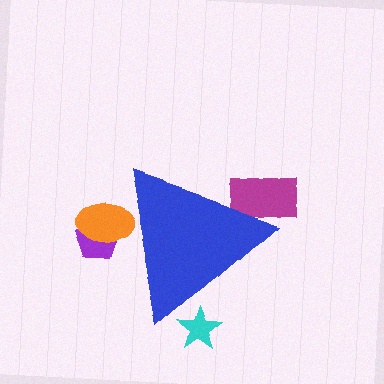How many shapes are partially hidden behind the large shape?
4 shapes are partially hidden.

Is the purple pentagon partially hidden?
Yes, the purple pentagon is partially hidden behind the blue triangle.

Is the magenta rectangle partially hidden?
Yes, the magenta rectangle is partially hidden behind the blue triangle.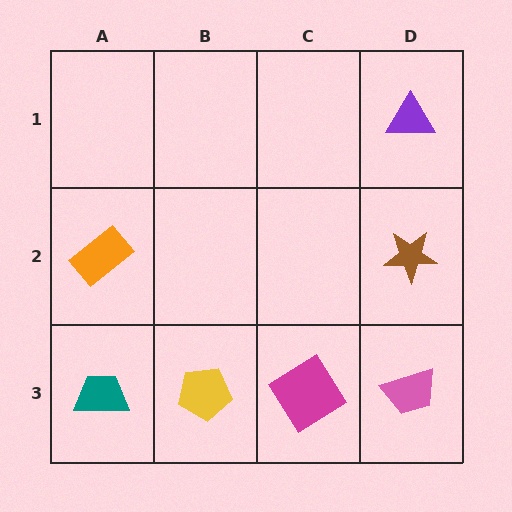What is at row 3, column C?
A magenta diamond.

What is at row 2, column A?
An orange rectangle.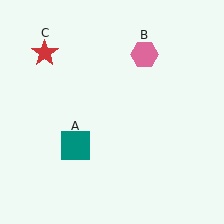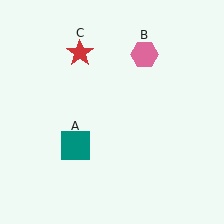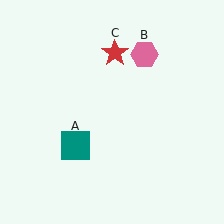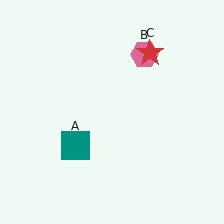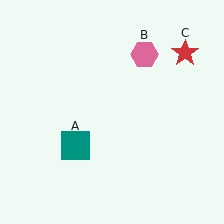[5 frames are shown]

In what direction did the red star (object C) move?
The red star (object C) moved right.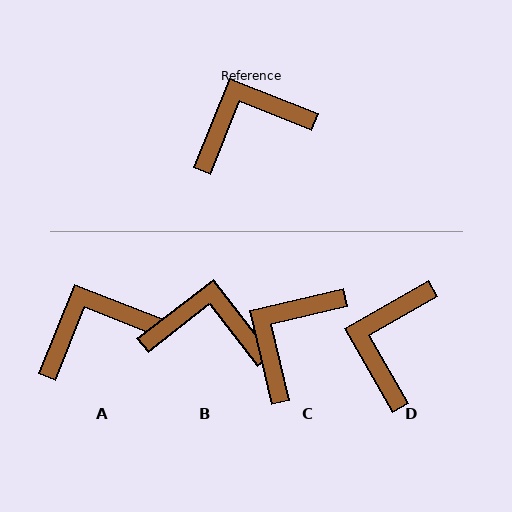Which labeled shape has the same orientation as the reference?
A.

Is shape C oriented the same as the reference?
No, it is off by about 35 degrees.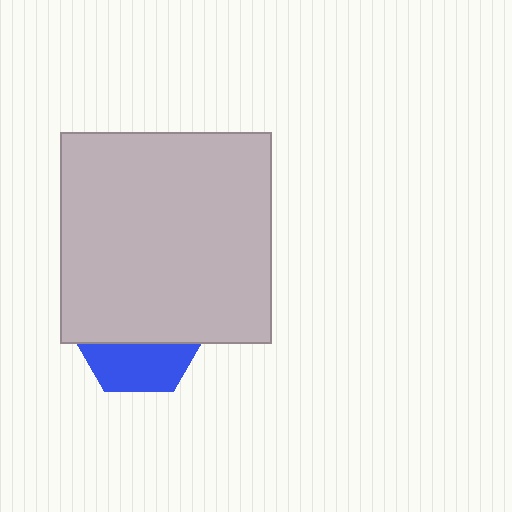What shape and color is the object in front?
The object in front is a light gray square.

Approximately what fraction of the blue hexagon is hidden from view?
Roughly 62% of the blue hexagon is hidden behind the light gray square.